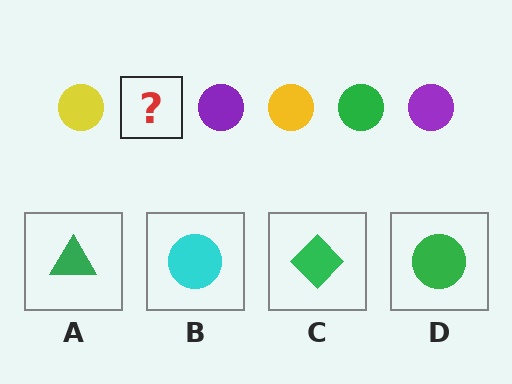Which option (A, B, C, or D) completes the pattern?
D.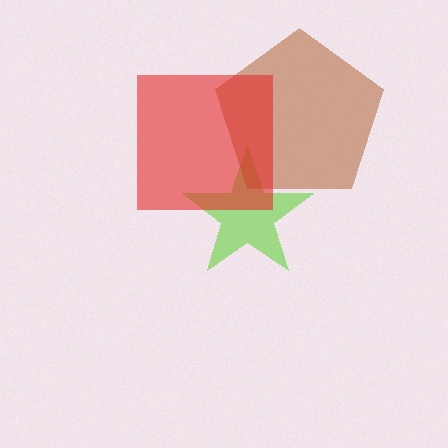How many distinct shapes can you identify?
There are 3 distinct shapes: a lime star, a brown pentagon, a red square.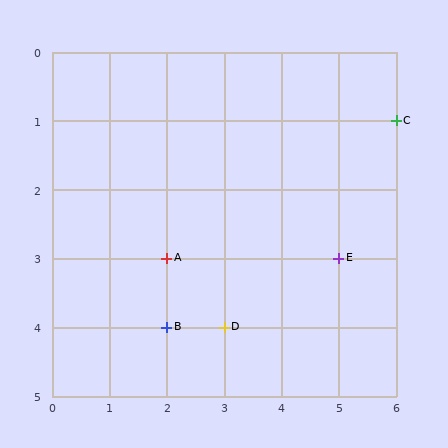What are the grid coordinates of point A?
Point A is at grid coordinates (2, 3).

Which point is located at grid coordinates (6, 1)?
Point C is at (6, 1).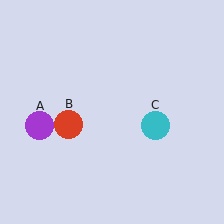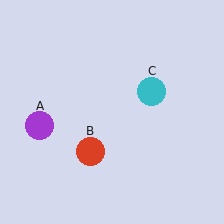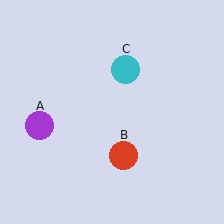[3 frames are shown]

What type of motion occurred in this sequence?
The red circle (object B), cyan circle (object C) rotated counterclockwise around the center of the scene.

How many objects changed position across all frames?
2 objects changed position: red circle (object B), cyan circle (object C).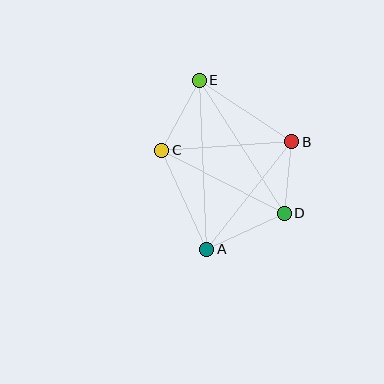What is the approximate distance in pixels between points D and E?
The distance between D and E is approximately 157 pixels.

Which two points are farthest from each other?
Points A and E are farthest from each other.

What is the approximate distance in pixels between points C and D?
The distance between C and D is approximately 137 pixels.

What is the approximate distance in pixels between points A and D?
The distance between A and D is approximately 86 pixels.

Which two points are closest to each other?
Points B and D are closest to each other.